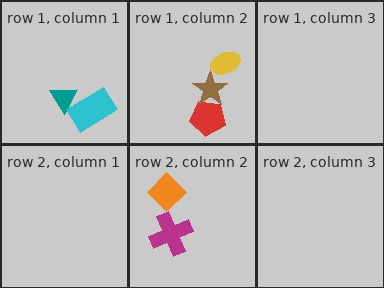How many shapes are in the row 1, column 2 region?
3.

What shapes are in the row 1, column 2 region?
The yellow ellipse, the red pentagon, the brown star.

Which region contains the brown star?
The row 1, column 2 region.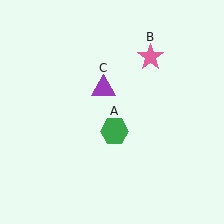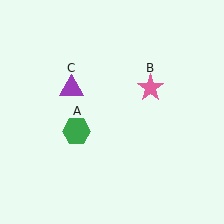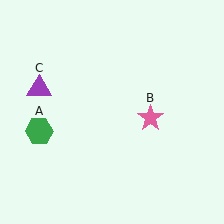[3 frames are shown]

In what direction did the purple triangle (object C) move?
The purple triangle (object C) moved left.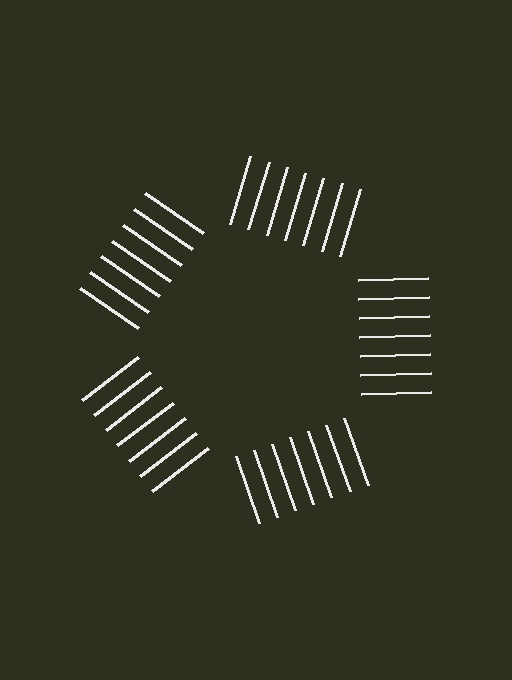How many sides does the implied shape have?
5 sides — the line-ends trace a pentagon.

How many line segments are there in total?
35 — 7 along each of the 5 edges.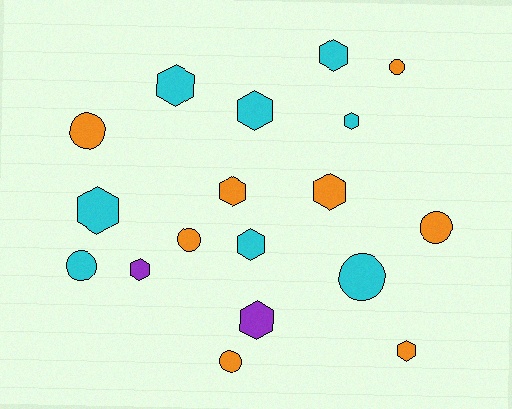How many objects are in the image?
There are 18 objects.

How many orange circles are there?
There are 5 orange circles.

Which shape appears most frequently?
Hexagon, with 11 objects.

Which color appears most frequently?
Cyan, with 8 objects.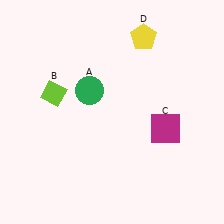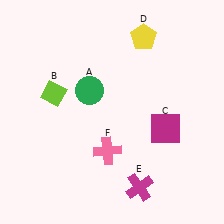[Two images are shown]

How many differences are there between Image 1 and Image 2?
There are 2 differences between the two images.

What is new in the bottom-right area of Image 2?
A magenta cross (E) was added in the bottom-right area of Image 2.